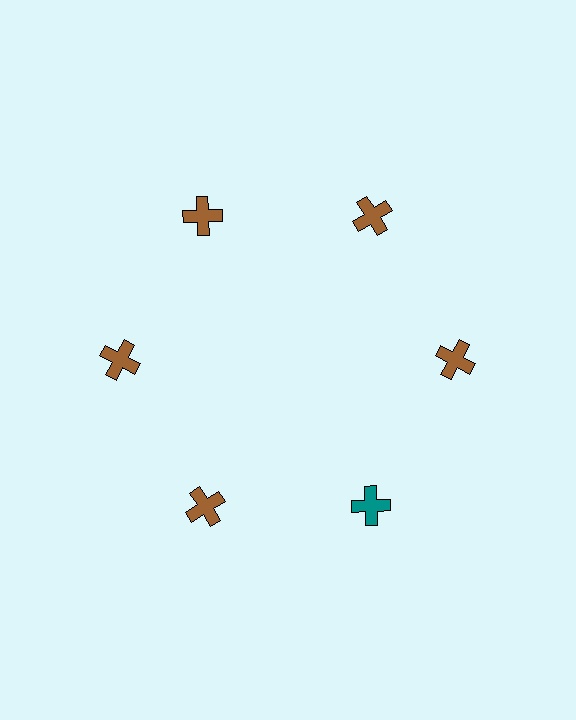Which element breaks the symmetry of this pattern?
The teal cross at roughly the 5 o'clock position breaks the symmetry. All other shapes are brown crosses.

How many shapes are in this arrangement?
There are 6 shapes arranged in a ring pattern.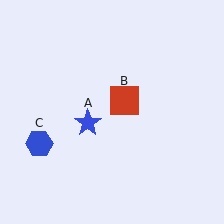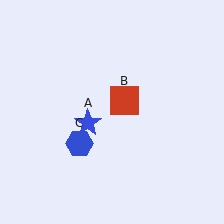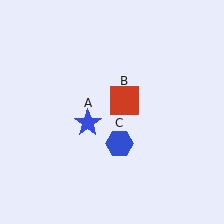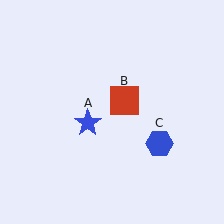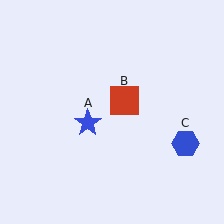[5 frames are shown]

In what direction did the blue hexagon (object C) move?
The blue hexagon (object C) moved right.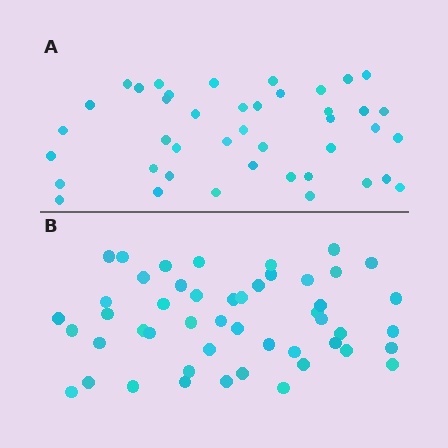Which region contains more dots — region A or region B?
Region B (the bottom region) has more dots.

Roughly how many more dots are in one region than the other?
Region B has roughly 8 or so more dots than region A.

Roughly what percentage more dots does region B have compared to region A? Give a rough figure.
About 15% more.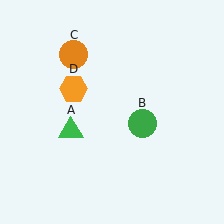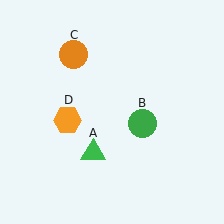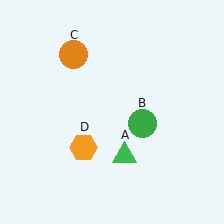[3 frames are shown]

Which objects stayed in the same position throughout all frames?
Green circle (object B) and orange circle (object C) remained stationary.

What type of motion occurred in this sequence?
The green triangle (object A), orange hexagon (object D) rotated counterclockwise around the center of the scene.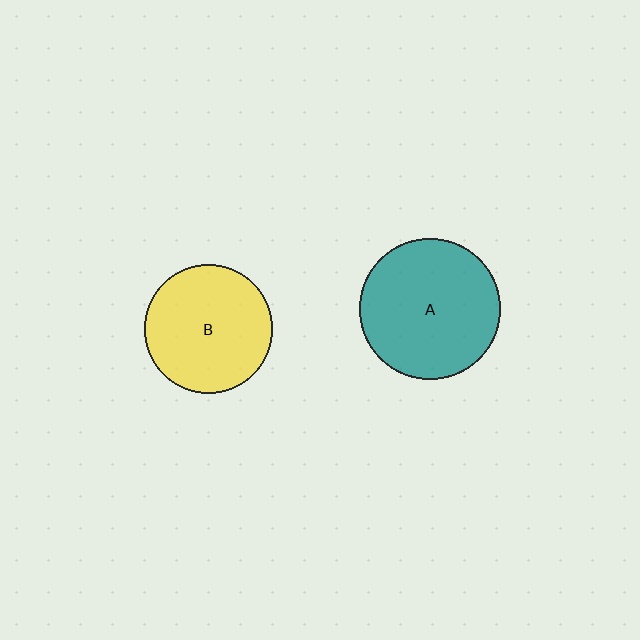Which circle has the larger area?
Circle A (teal).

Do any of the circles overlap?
No, none of the circles overlap.